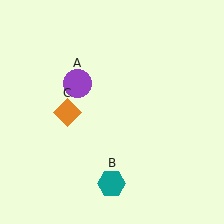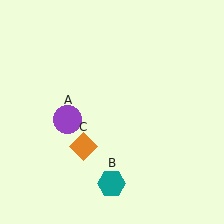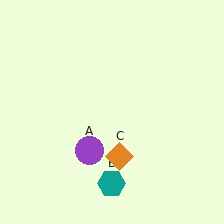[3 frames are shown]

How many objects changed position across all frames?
2 objects changed position: purple circle (object A), orange diamond (object C).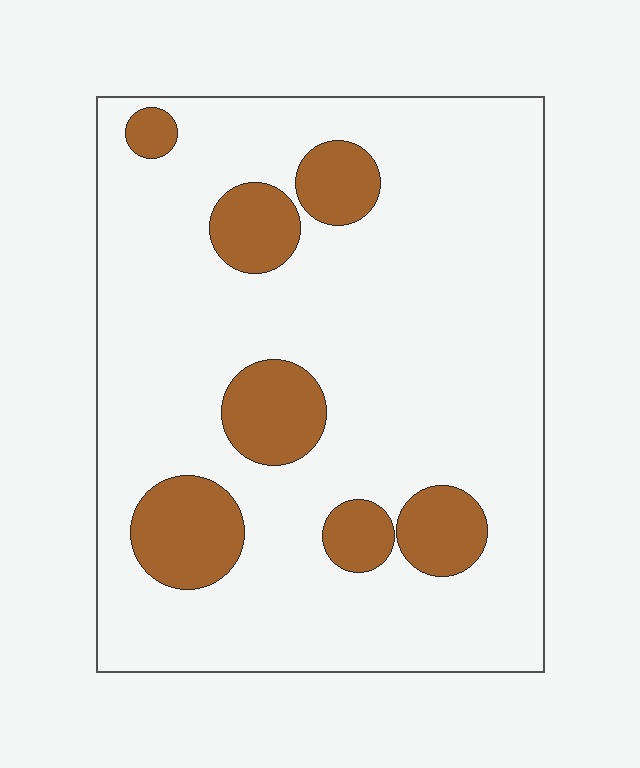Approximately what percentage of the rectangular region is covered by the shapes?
Approximately 15%.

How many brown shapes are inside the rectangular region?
7.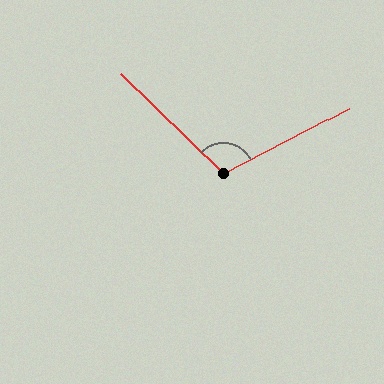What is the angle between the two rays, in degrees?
Approximately 108 degrees.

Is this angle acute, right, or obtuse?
It is obtuse.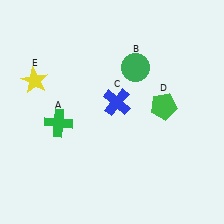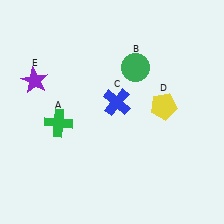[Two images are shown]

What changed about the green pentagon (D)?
In Image 1, D is green. In Image 2, it changed to yellow.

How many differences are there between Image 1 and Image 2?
There are 2 differences between the two images.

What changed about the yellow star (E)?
In Image 1, E is yellow. In Image 2, it changed to purple.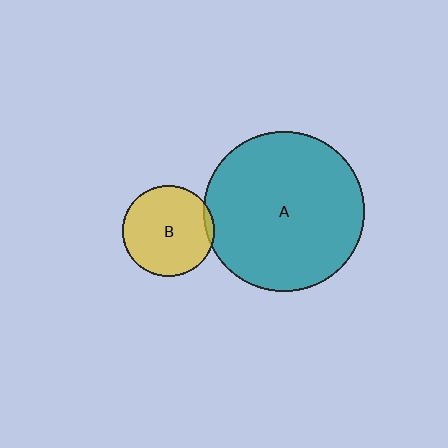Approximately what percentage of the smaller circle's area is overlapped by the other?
Approximately 5%.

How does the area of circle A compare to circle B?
Approximately 3.1 times.